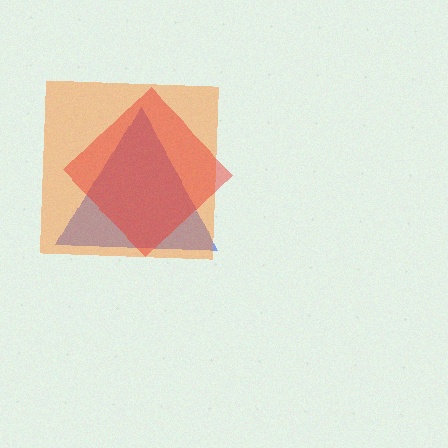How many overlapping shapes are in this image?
There are 3 overlapping shapes in the image.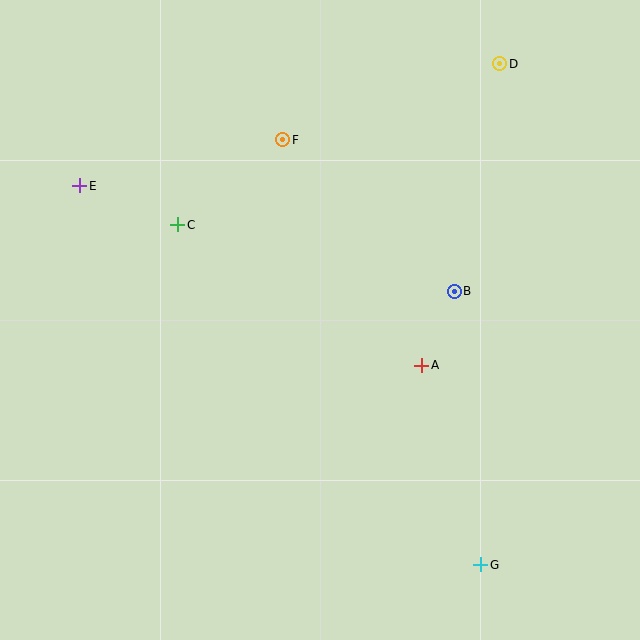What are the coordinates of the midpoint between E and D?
The midpoint between E and D is at (290, 125).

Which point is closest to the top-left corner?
Point E is closest to the top-left corner.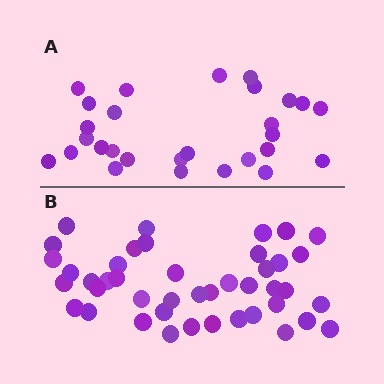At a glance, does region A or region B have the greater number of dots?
Region B (the bottom region) has more dots.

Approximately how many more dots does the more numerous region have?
Region B has approximately 15 more dots than region A.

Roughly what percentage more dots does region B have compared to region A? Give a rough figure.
About 55% more.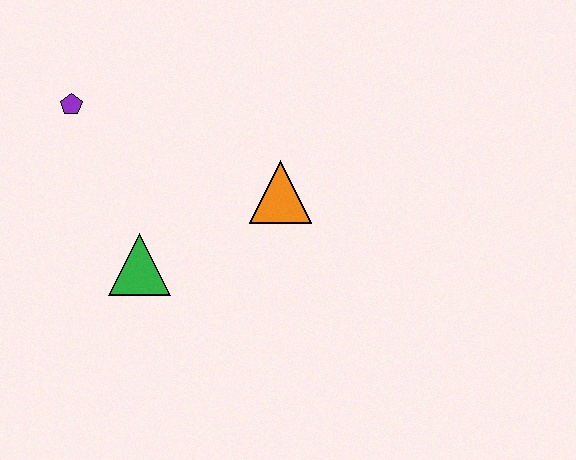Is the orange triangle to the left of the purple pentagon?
No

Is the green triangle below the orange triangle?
Yes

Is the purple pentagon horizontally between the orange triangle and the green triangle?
No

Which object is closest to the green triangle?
The orange triangle is closest to the green triangle.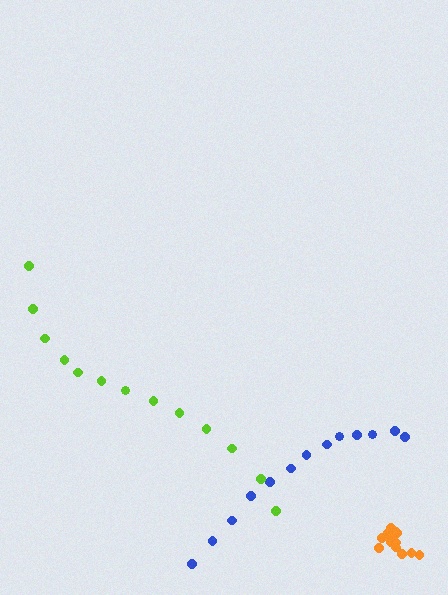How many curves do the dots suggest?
There are 3 distinct paths.